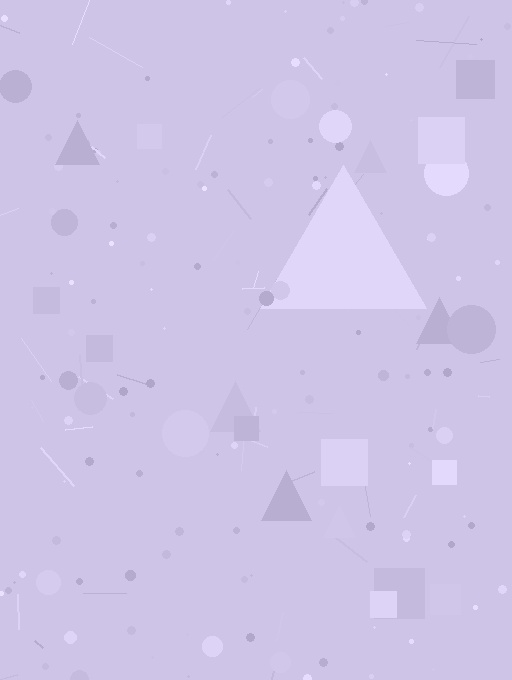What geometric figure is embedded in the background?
A triangle is embedded in the background.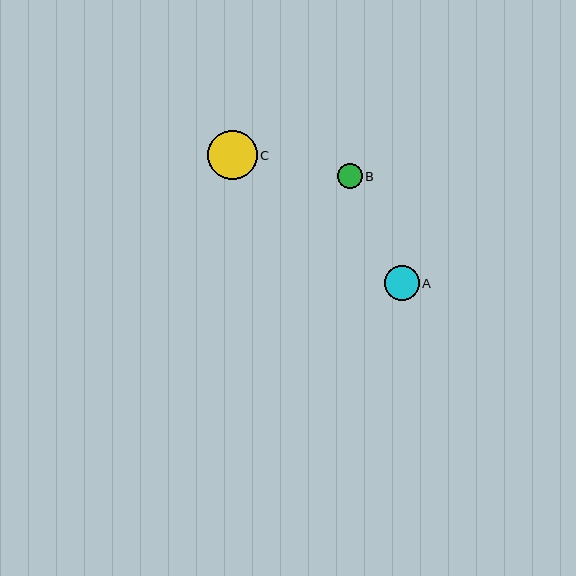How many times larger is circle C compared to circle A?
Circle C is approximately 1.4 times the size of circle A.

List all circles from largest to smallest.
From largest to smallest: C, A, B.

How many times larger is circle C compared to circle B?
Circle C is approximately 2.0 times the size of circle B.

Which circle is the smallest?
Circle B is the smallest with a size of approximately 25 pixels.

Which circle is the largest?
Circle C is the largest with a size of approximately 49 pixels.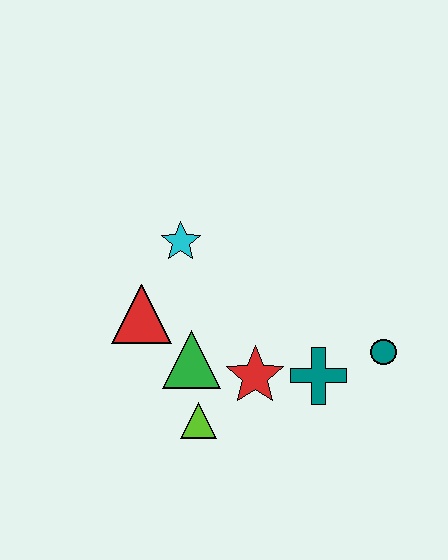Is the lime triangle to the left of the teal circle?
Yes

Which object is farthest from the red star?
The cyan star is farthest from the red star.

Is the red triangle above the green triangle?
Yes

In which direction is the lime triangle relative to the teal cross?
The lime triangle is to the left of the teal cross.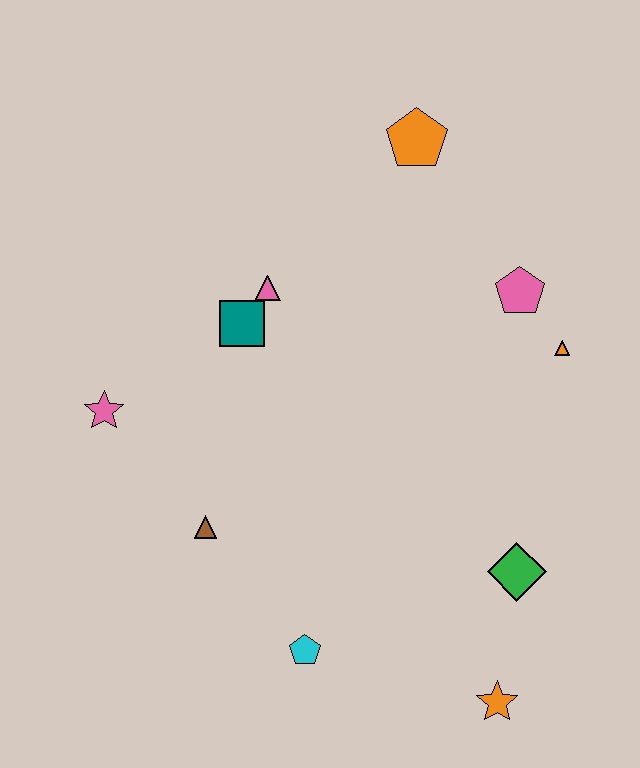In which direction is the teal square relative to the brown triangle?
The teal square is above the brown triangle.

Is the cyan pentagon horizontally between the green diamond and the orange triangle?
No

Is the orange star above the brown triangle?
No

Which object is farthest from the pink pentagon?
The pink star is farthest from the pink pentagon.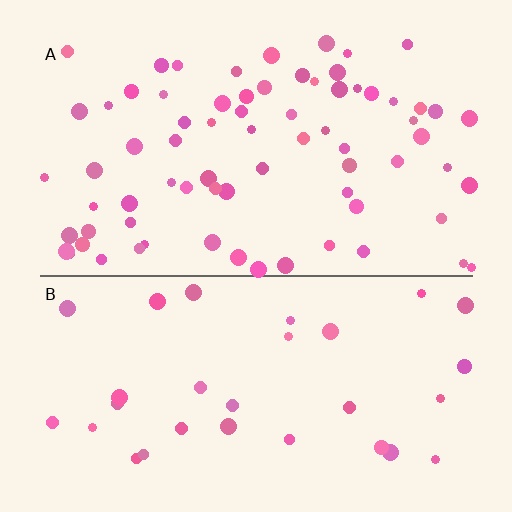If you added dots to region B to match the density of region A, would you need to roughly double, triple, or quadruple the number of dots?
Approximately double.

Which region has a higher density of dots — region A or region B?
A (the top).